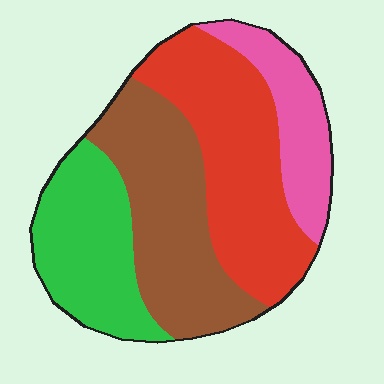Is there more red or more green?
Red.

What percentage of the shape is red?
Red covers 33% of the shape.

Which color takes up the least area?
Pink, at roughly 15%.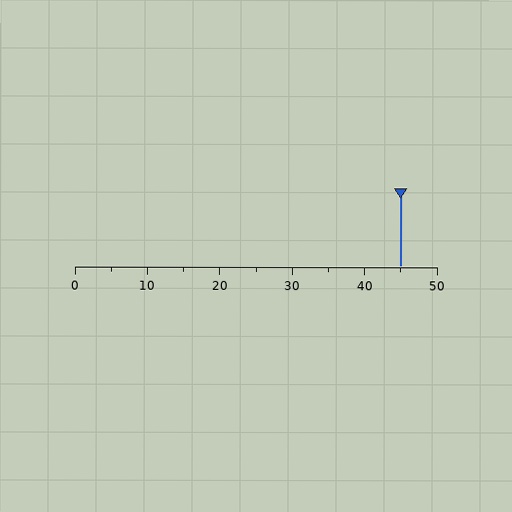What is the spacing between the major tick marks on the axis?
The major ticks are spaced 10 apart.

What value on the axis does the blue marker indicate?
The marker indicates approximately 45.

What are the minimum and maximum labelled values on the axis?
The axis runs from 0 to 50.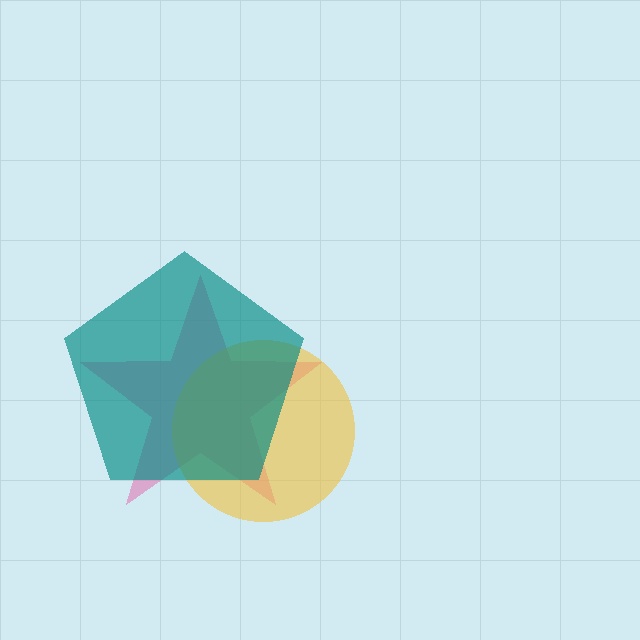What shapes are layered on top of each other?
The layered shapes are: a pink star, a yellow circle, a teal pentagon.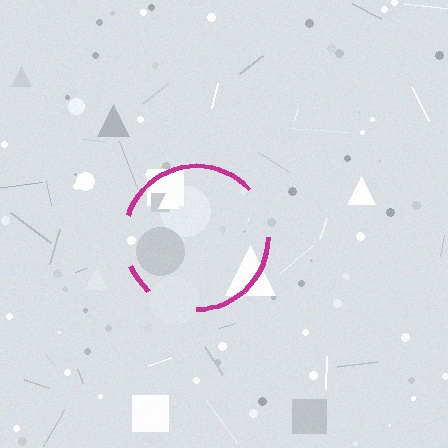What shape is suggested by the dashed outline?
The dashed outline suggests a circle.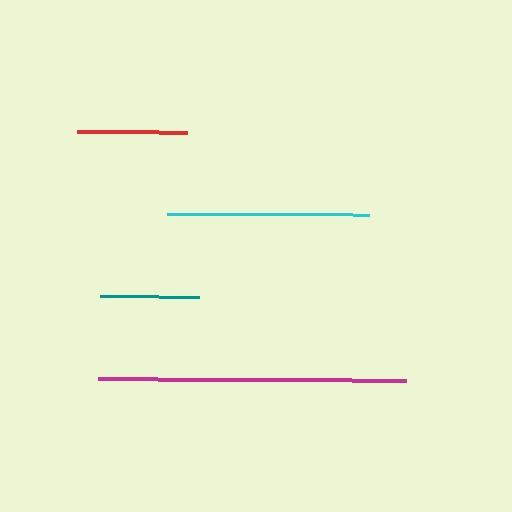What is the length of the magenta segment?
The magenta segment is approximately 308 pixels long.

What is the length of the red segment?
The red segment is approximately 109 pixels long.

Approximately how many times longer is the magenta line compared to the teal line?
The magenta line is approximately 3.1 times the length of the teal line.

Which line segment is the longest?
The magenta line is the longest at approximately 308 pixels.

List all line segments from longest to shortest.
From longest to shortest: magenta, cyan, red, teal.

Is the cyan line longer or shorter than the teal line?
The cyan line is longer than the teal line.